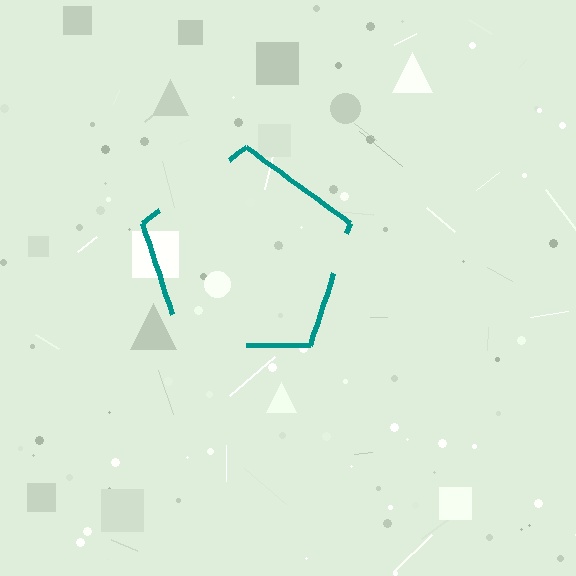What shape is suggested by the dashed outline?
The dashed outline suggests a pentagon.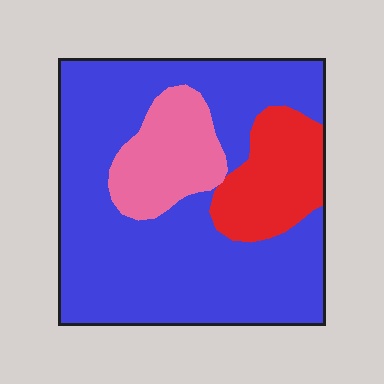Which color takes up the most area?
Blue, at roughly 70%.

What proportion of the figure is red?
Red takes up less than a quarter of the figure.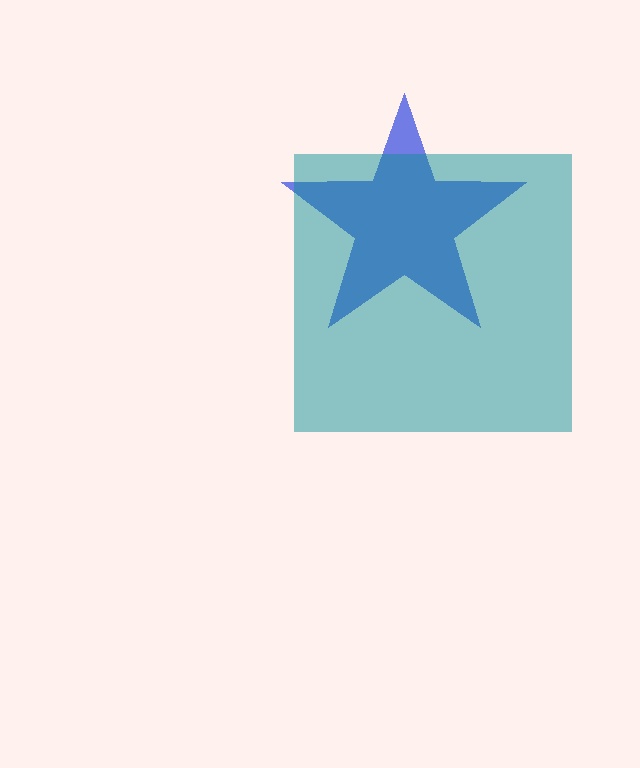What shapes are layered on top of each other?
The layered shapes are: a blue star, a teal square.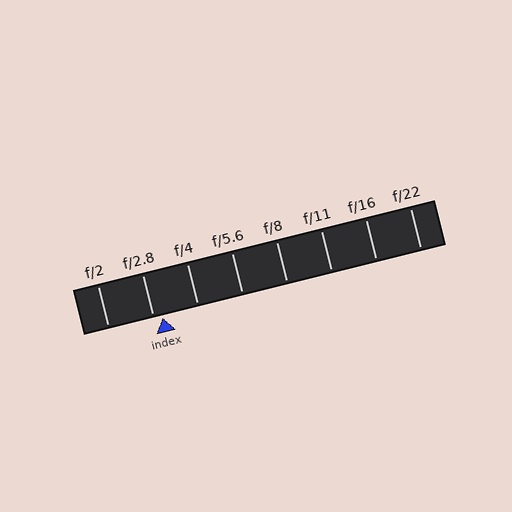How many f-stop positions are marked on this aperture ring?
There are 8 f-stop positions marked.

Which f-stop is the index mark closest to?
The index mark is closest to f/2.8.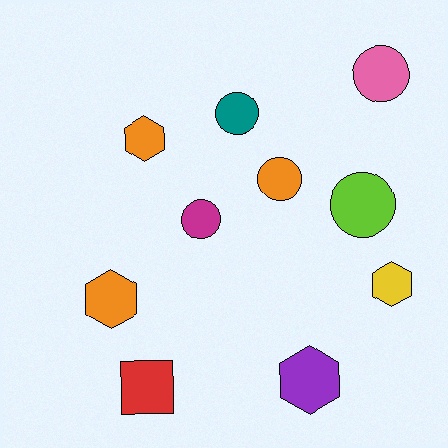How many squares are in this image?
There is 1 square.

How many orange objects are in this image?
There are 3 orange objects.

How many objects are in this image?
There are 10 objects.